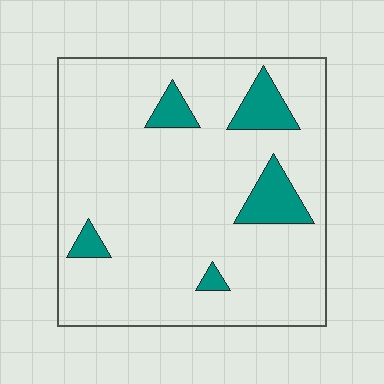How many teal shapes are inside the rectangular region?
5.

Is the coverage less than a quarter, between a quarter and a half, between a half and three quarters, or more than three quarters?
Less than a quarter.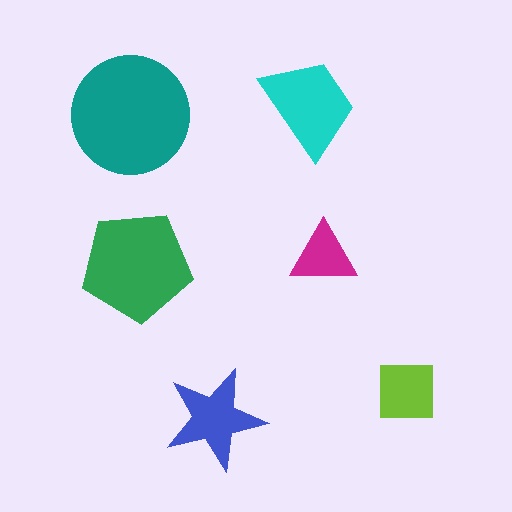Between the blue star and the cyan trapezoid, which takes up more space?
The cyan trapezoid.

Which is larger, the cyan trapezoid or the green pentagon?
The green pentagon.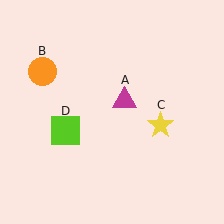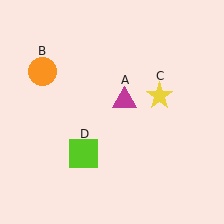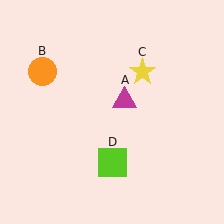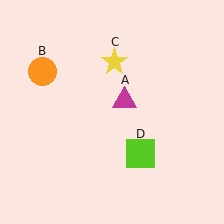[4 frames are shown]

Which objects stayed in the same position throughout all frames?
Magenta triangle (object A) and orange circle (object B) remained stationary.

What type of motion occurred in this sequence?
The yellow star (object C), lime square (object D) rotated counterclockwise around the center of the scene.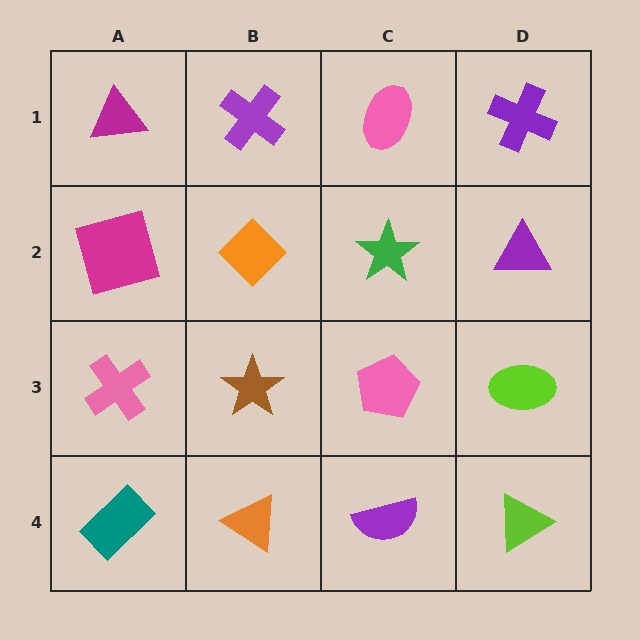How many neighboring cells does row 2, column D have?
3.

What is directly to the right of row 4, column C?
A lime triangle.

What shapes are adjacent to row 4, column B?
A brown star (row 3, column B), a teal rectangle (row 4, column A), a purple semicircle (row 4, column C).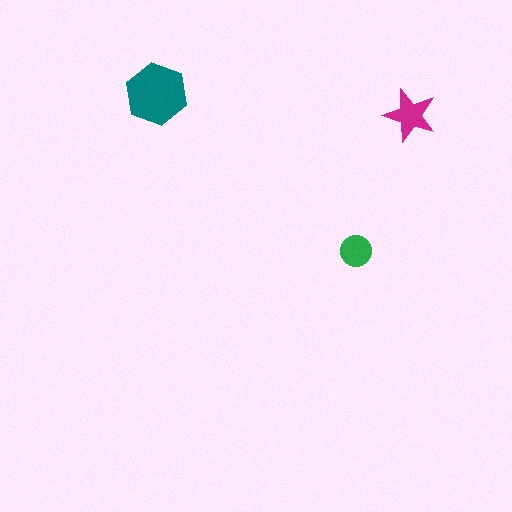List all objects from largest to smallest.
The teal hexagon, the magenta star, the green circle.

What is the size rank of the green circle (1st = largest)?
3rd.